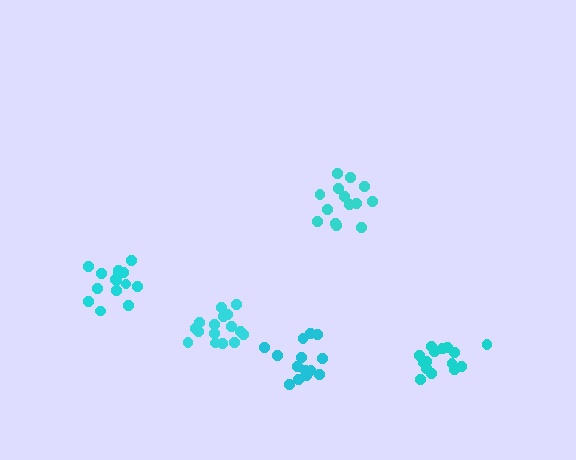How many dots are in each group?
Group 1: 14 dots, Group 2: 16 dots, Group 3: 14 dots, Group 4: 16 dots, Group 5: 15 dots (75 total).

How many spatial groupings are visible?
There are 5 spatial groupings.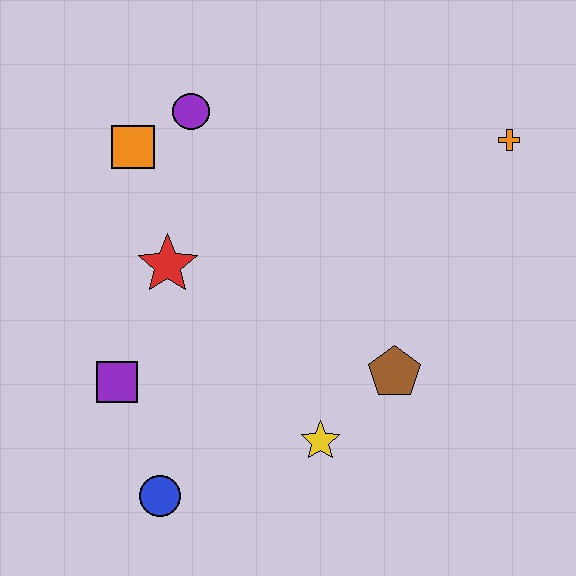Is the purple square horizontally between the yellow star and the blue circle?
No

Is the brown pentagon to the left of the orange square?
No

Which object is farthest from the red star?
The orange cross is farthest from the red star.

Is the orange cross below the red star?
No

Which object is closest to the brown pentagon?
The yellow star is closest to the brown pentagon.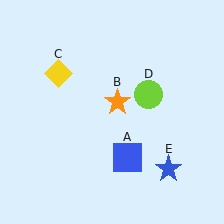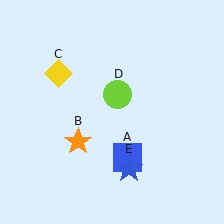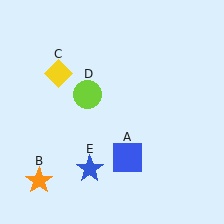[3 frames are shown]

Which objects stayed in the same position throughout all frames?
Blue square (object A) and yellow diamond (object C) remained stationary.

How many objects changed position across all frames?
3 objects changed position: orange star (object B), lime circle (object D), blue star (object E).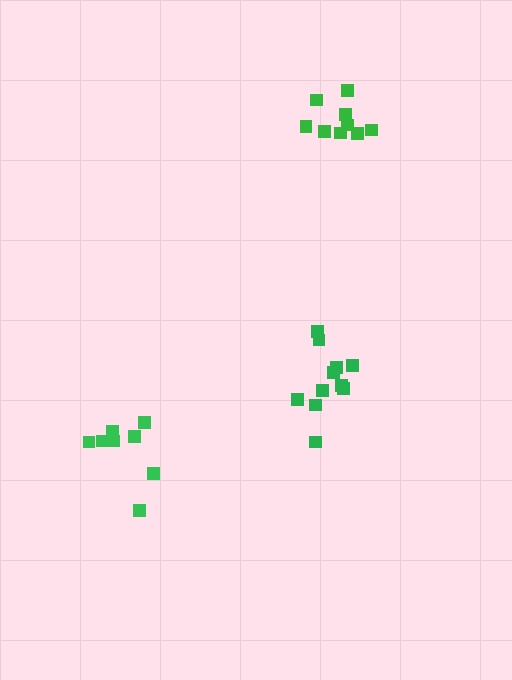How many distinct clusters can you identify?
There are 3 distinct clusters.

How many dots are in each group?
Group 1: 11 dots, Group 2: 8 dots, Group 3: 9 dots (28 total).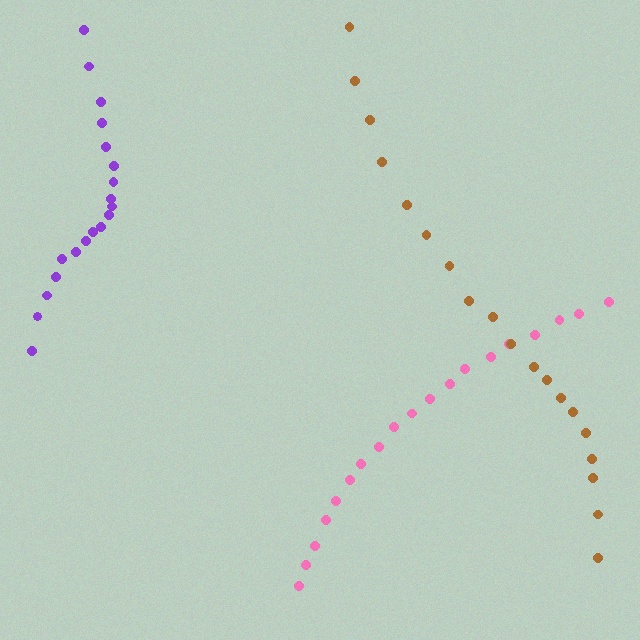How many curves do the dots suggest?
There are 3 distinct paths.